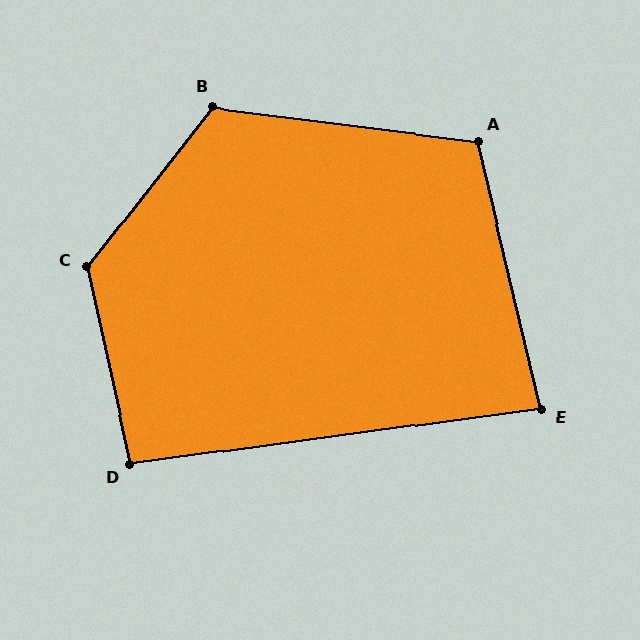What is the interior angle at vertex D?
Approximately 95 degrees (approximately right).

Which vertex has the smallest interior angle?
E, at approximately 84 degrees.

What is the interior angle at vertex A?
Approximately 111 degrees (obtuse).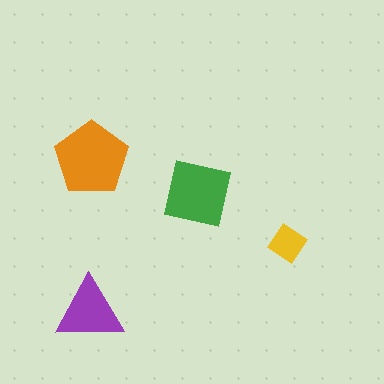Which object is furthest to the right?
The yellow diamond is rightmost.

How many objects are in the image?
There are 4 objects in the image.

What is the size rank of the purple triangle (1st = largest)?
3rd.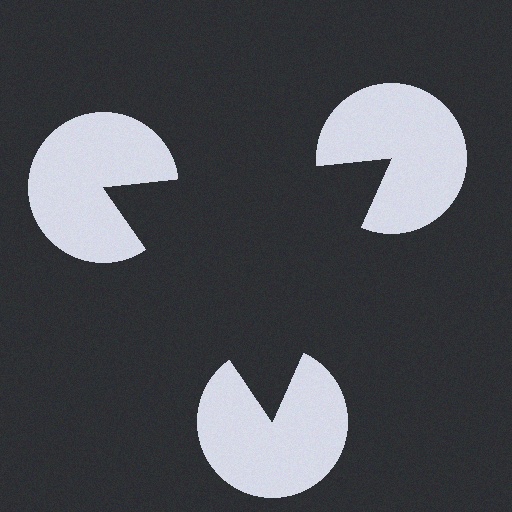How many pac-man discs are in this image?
There are 3 — one at each vertex of the illusory triangle.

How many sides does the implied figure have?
3 sides.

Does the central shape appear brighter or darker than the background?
It typically appears slightly darker than the background, even though no actual brightness change is drawn.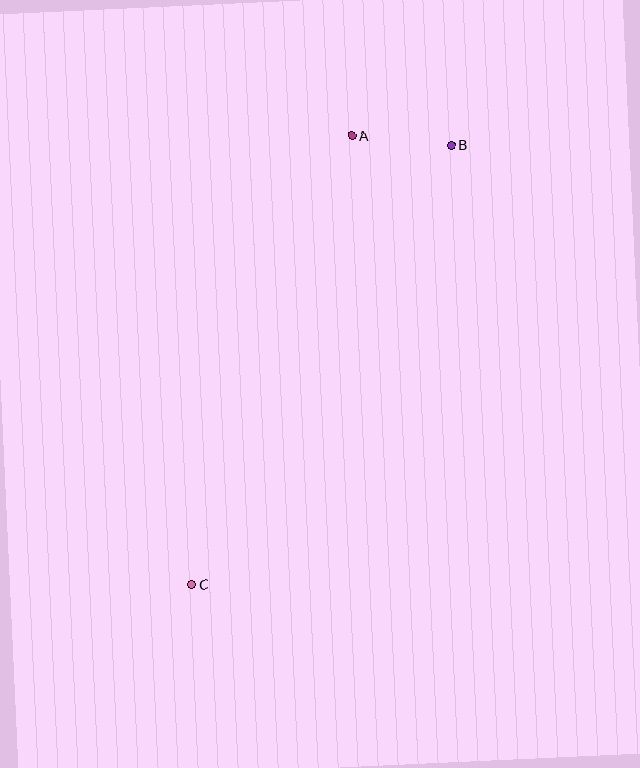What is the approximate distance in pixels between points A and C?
The distance between A and C is approximately 476 pixels.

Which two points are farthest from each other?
Points B and C are farthest from each other.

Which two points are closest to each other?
Points A and B are closest to each other.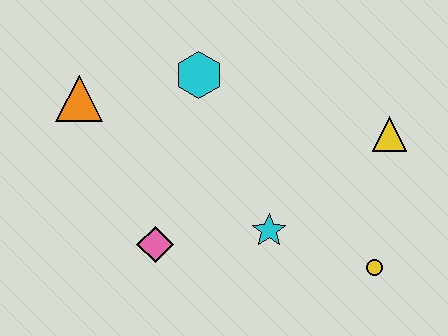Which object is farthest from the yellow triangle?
The orange triangle is farthest from the yellow triangle.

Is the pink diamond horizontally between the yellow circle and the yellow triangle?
No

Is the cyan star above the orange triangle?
No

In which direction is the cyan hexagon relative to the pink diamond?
The cyan hexagon is above the pink diamond.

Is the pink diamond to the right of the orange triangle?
Yes